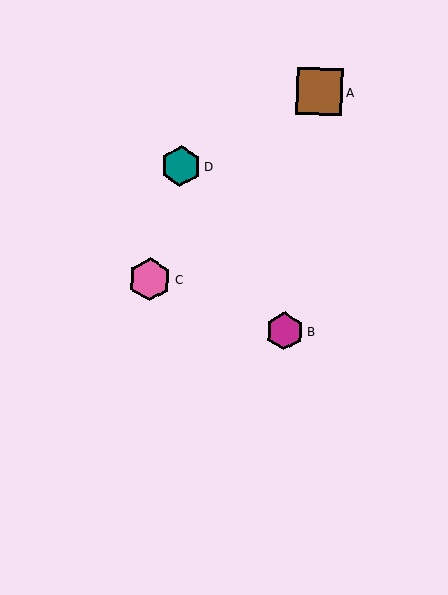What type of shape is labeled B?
Shape B is a magenta hexagon.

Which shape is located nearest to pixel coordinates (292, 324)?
The magenta hexagon (labeled B) at (285, 331) is nearest to that location.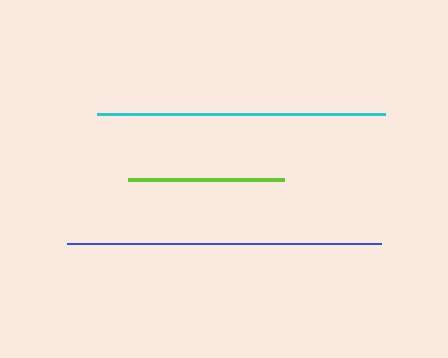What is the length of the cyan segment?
The cyan segment is approximately 288 pixels long.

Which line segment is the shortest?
The lime line is the shortest at approximately 156 pixels.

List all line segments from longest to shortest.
From longest to shortest: blue, cyan, lime.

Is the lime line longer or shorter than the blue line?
The blue line is longer than the lime line.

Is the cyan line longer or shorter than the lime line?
The cyan line is longer than the lime line.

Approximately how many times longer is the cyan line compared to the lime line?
The cyan line is approximately 1.8 times the length of the lime line.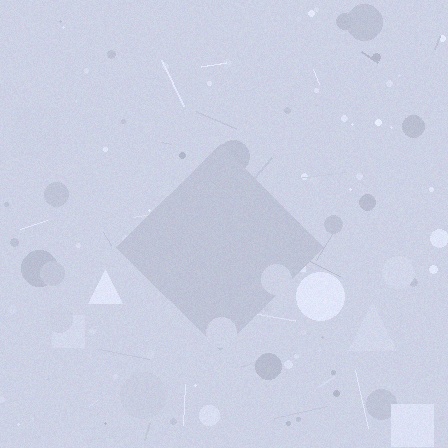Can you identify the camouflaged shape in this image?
The camouflaged shape is a diamond.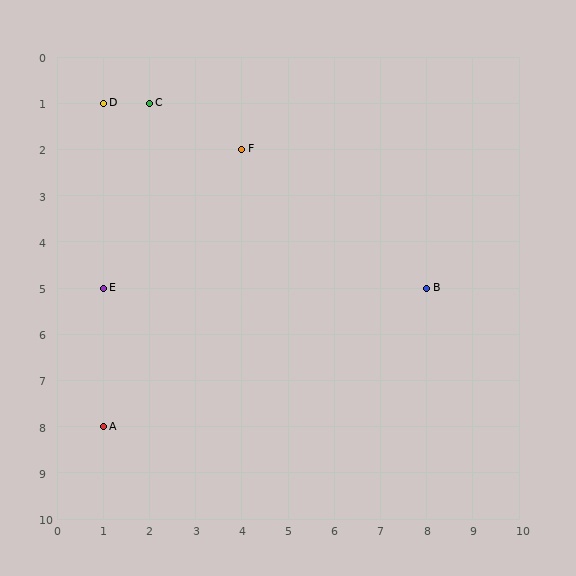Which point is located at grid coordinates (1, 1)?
Point D is at (1, 1).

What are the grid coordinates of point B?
Point B is at grid coordinates (8, 5).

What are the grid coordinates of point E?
Point E is at grid coordinates (1, 5).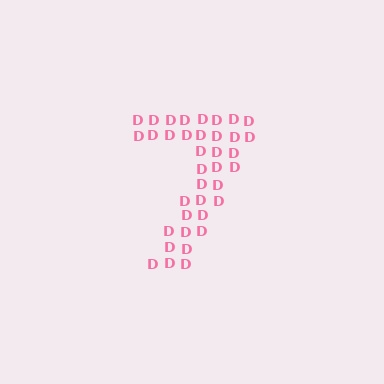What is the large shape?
The large shape is the digit 7.